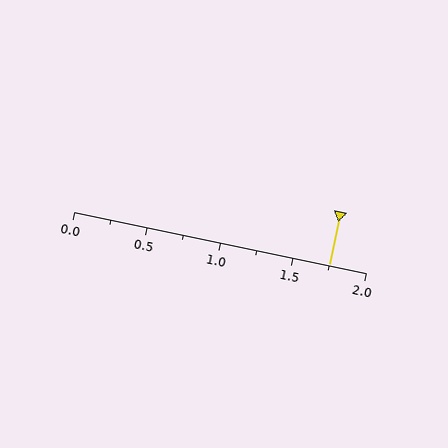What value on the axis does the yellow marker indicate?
The marker indicates approximately 1.75.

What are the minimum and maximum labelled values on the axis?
The axis runs from 0.0 to 2.0.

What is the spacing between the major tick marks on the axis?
The major ticks are spaced 0.5 apart.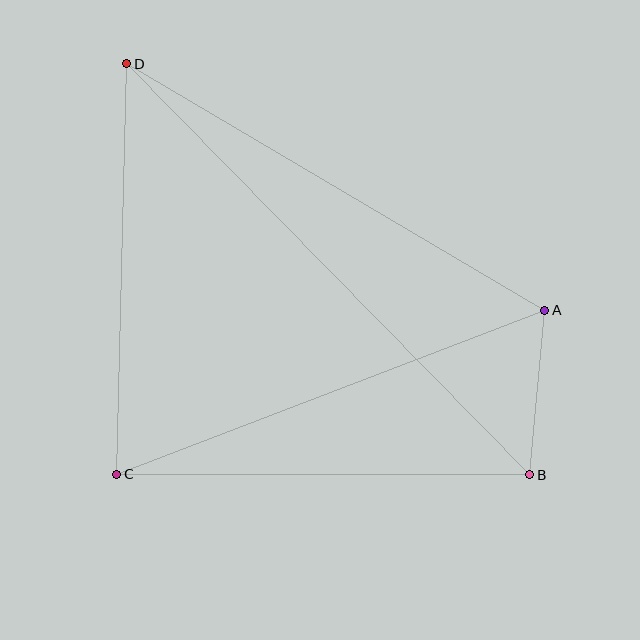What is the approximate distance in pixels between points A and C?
The distance between A and C is approximately 459 pixels.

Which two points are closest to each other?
Points A and B are closest to each other.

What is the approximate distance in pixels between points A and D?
The distance between A and D is approximately 485 pixels.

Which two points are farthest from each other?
Points B and D are farthest from each other.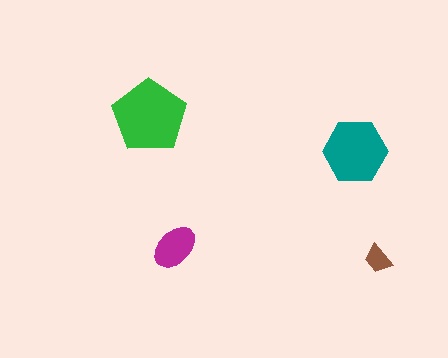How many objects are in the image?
There are 4 objects in the image.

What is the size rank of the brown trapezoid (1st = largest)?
4th.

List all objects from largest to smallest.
The green pentagon, the teal hexagon, the magenta ellipse, the brown trapezoid.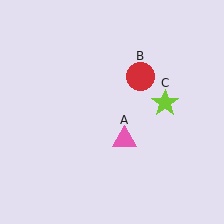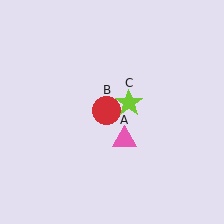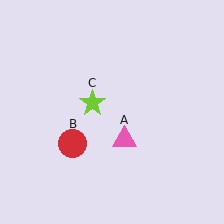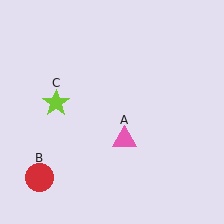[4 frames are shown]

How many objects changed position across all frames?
2 objects changed position: red circle (object B), lime star (object C).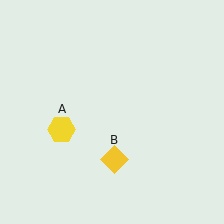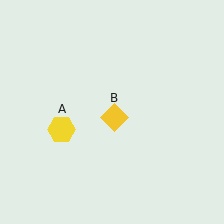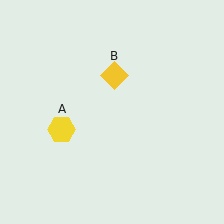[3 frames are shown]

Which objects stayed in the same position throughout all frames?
Yellow hexagon (object A) remained stationary.